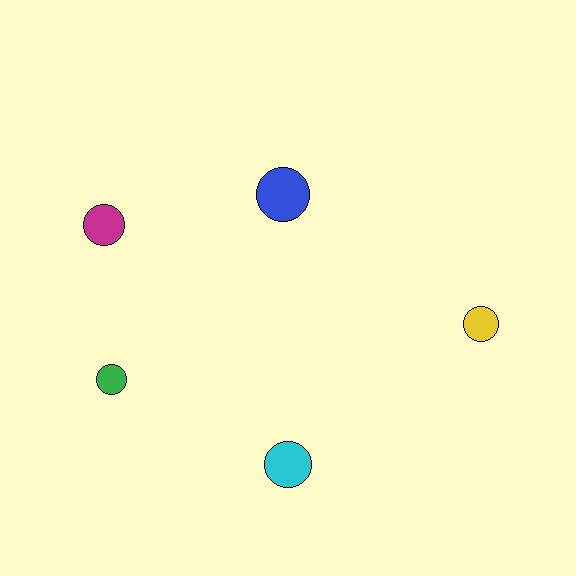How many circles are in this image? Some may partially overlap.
There are 5 circles.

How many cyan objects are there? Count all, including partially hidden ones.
There is 1 cyan object.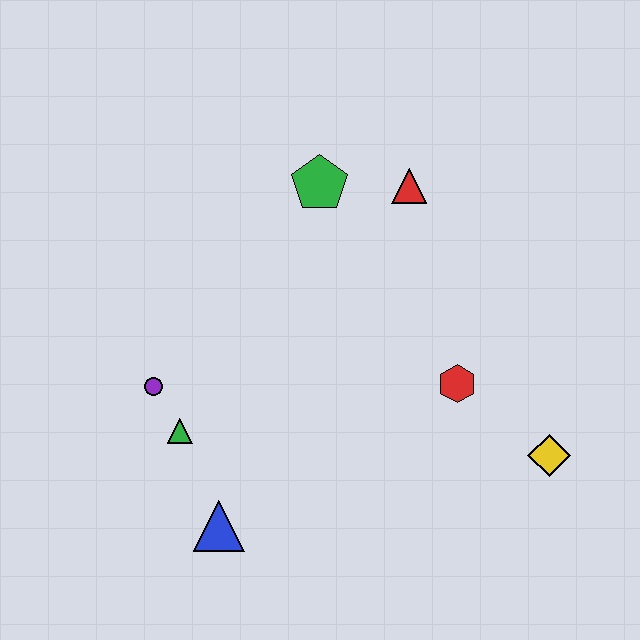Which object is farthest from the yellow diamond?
The purple circle is farthest from the yellow diamond.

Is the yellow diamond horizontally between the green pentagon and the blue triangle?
No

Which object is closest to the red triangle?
The green pentagon is closest to the red triangle.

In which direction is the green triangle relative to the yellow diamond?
The green triangle is to the left of the yellow diamond.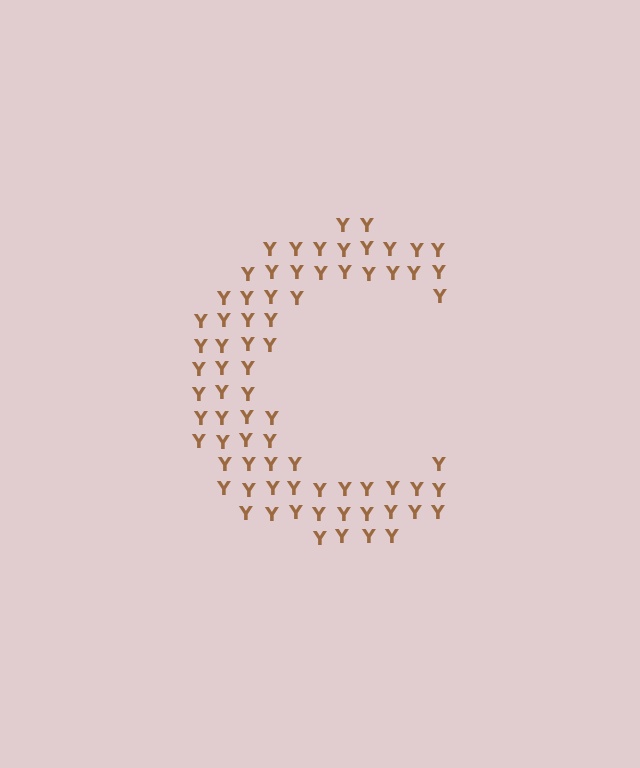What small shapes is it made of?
It is made of small letter Y's.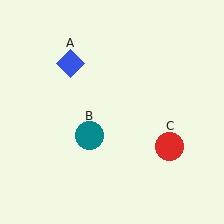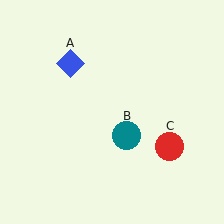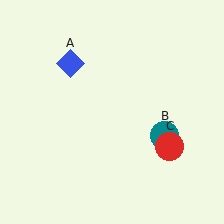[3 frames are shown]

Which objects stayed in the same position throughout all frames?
Blue diamond (object A) and red circle (object C) remained stationary.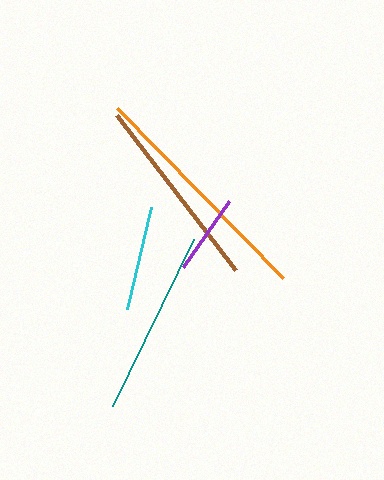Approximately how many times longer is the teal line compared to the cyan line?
The teal line is approximately 1.8 times the length of the cyan line.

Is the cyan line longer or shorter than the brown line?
The brown line is longer than the cyan line.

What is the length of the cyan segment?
The cyan segment is approximately 104 pixels long.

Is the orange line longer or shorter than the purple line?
The orange line is longer than the purple line.